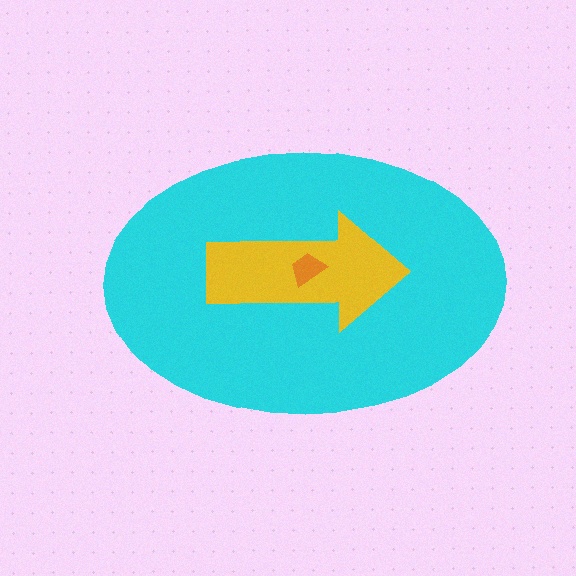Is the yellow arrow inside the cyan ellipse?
Yes.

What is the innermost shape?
The orange trapezoid.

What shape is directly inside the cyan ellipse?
The yellow arrow.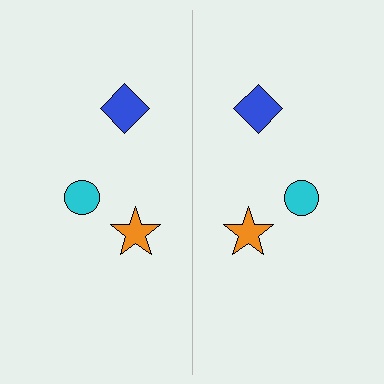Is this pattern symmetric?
Yes, this pattern has bilateral (reflection) symmetry.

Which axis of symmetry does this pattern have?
The pattern has a vertical axis of symmetry running through the center of the image.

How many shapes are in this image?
There are 6 shapes in this image.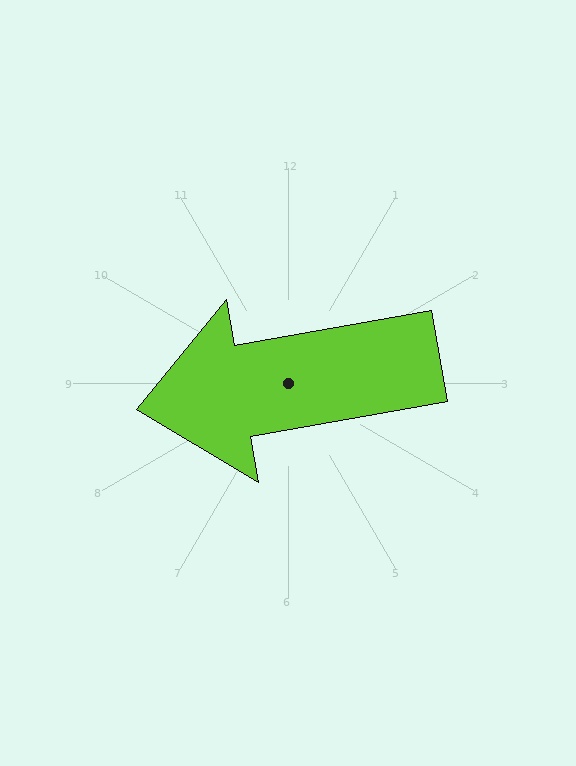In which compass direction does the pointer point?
West.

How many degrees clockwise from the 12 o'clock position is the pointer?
Approximately 260 degrees.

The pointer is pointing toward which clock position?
Roughly 9 o'clock.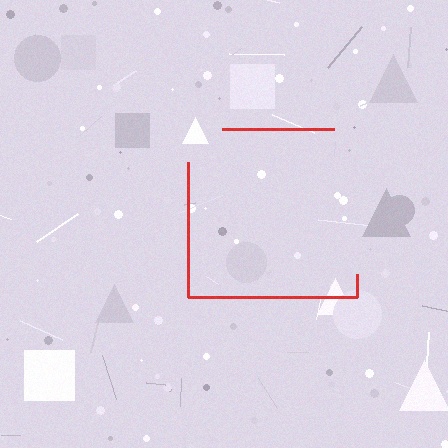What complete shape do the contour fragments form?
The contour fragments form a square.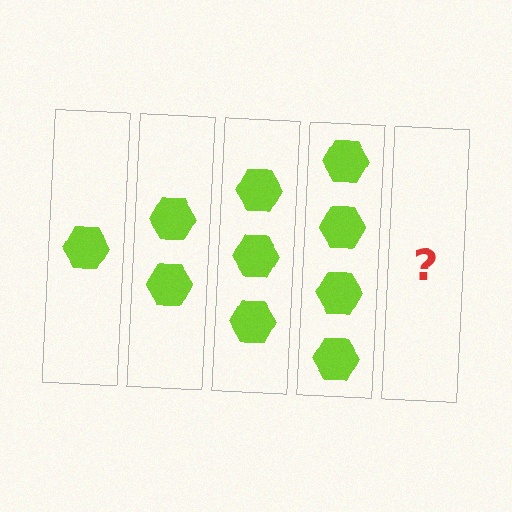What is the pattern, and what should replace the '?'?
The pattern is that each step adds one more hexagon. The '?' should be 5 hexagons.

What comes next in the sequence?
The next element should be 5 hexagons.